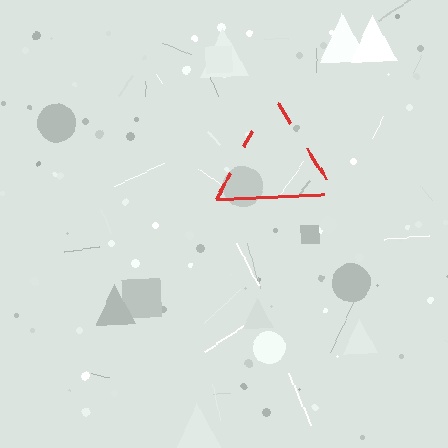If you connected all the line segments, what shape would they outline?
They would outline a triangle.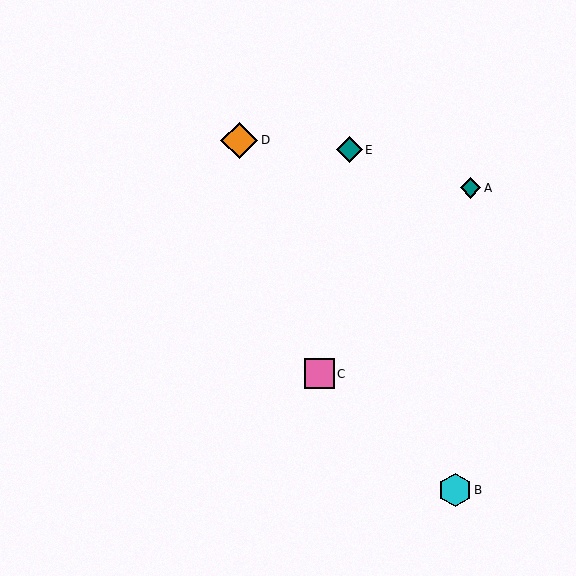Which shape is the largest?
The orange diamond (labeled D) is the largest.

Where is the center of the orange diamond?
The center of the orange diamond is at (239, 140).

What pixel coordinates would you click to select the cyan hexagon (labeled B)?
Click at (455, 490) to select the cyan hexagon B.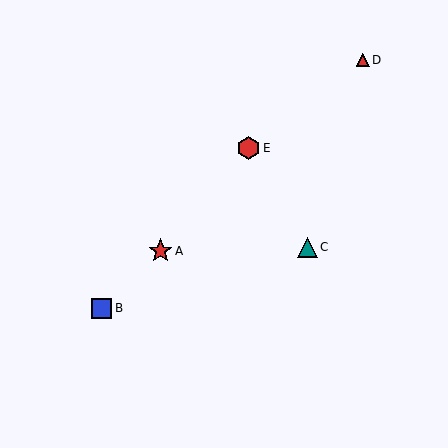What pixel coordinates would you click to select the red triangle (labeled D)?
Click at (363, 60) to select the red triangle D.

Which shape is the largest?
The red star (labeled A) is the largest.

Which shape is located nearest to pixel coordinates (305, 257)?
The teal triangle (labeled C) at (307, 247) is nearest to that location.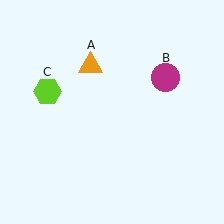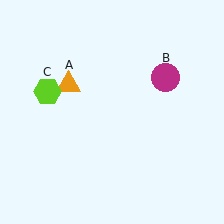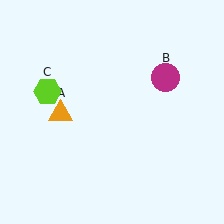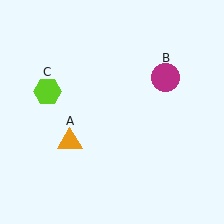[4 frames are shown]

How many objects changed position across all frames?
1 object changed position: orange triangle (object A).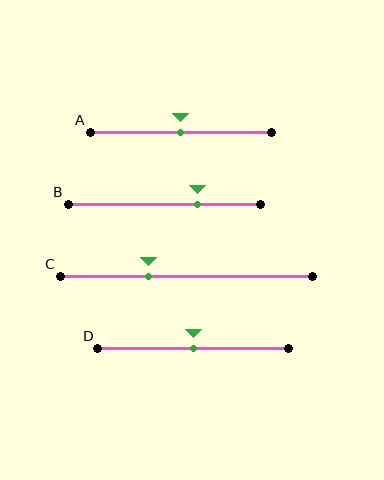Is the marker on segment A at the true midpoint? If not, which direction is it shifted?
Yes, the marker on segment A is at the true midpoint.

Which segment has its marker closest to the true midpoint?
Segment A has its marker closest to the true midpoint.